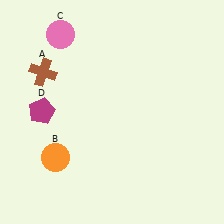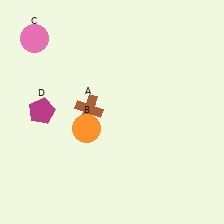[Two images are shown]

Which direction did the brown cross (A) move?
The brown cross (A) moved right.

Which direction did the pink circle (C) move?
The pink circle (C) moved left.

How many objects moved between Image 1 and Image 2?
3 objects moved between the two images.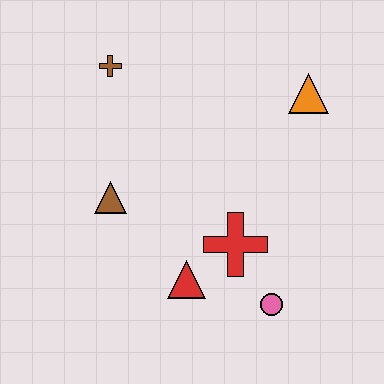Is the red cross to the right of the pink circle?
No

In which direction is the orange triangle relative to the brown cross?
The orange triangle is to the right of the brown cross.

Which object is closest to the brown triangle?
The red triangle is closest to the brown triangle.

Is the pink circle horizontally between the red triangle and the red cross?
No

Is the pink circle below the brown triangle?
Yes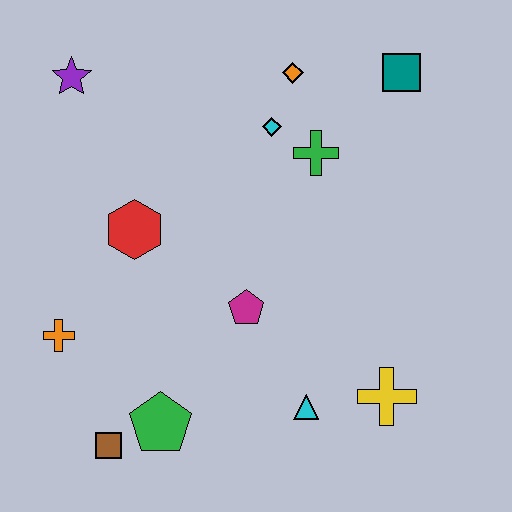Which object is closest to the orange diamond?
The cyan diamond is closest to the orange diamond.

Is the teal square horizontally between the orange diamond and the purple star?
No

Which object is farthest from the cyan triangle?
The purple star is farthest from the cyan triangle.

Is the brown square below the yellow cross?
Yes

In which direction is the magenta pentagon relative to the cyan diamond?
The magenta pentagon is below the cyan diamond.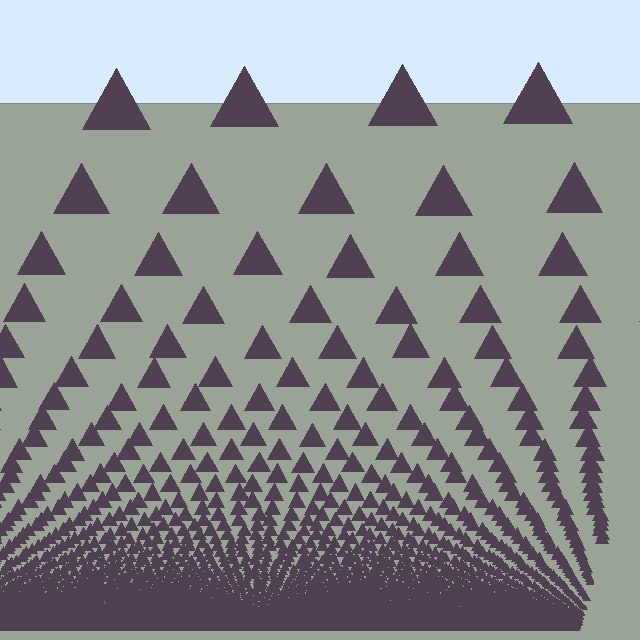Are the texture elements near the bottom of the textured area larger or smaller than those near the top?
Smaller. The gradient is inverted — elements near the bottom are smaller and denser.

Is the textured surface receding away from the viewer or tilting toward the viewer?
The surface appears to tilt toward the viewer. Texture elements get larger and sparser toward the top.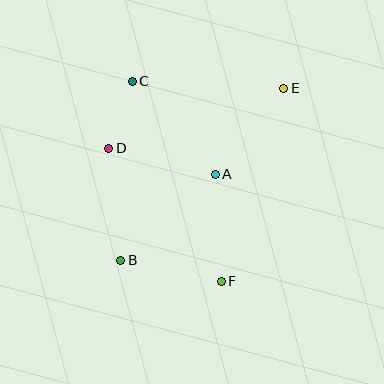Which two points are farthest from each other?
Points B and E are farthest from each other.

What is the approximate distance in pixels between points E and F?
The distance between E and F is approximately 203 pixels.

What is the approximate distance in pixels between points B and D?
The distance between B and D is approximately 113 pixels.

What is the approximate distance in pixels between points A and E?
The distance between A and E is approximately 110 pixels.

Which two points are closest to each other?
Points C and D are closest to each other.